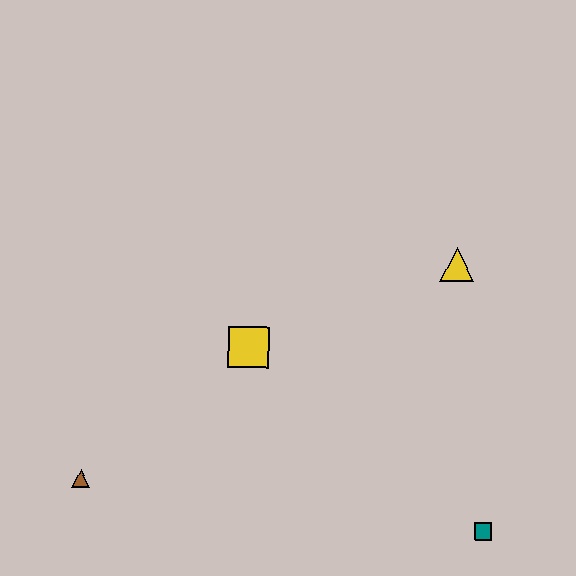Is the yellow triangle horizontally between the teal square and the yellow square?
Yes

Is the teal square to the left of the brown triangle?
No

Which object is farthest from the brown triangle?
The yellow triangle is farthest from the brown triangle.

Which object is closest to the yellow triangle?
The yellow square is closest to the yellow triangle.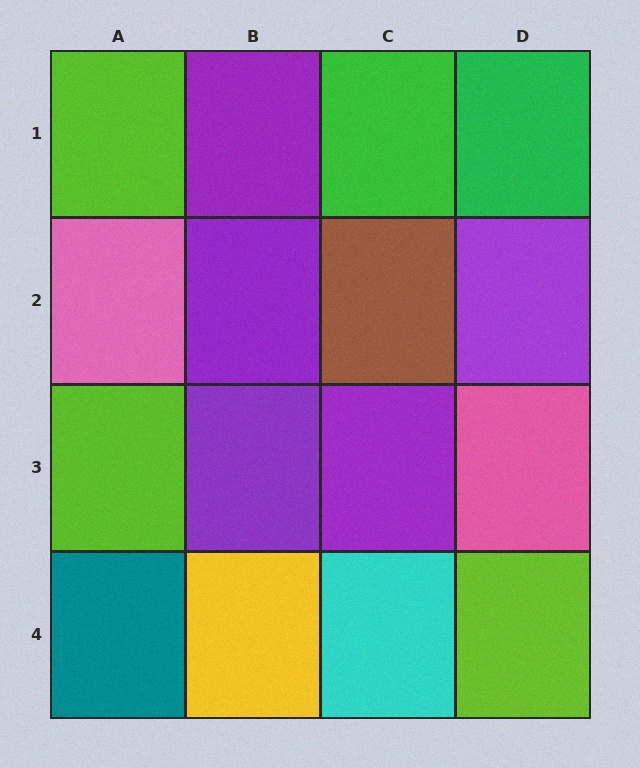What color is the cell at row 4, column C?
Cyan.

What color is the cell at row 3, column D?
Pink.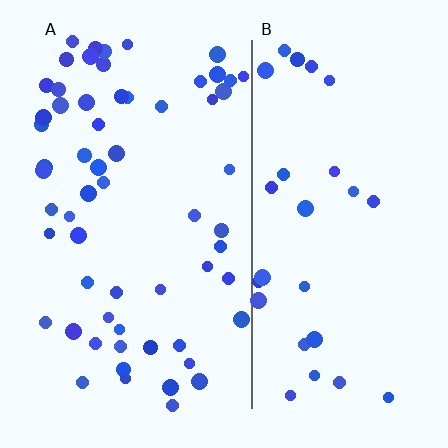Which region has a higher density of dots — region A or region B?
A (the left).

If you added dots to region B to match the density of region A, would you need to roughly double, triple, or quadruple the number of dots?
Approximately double.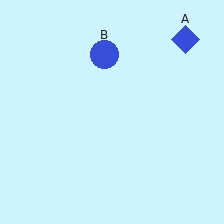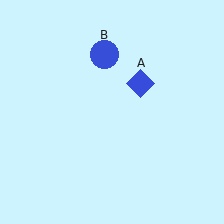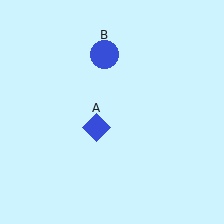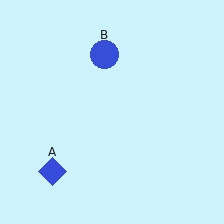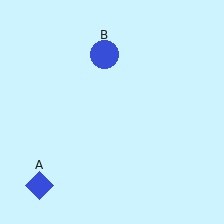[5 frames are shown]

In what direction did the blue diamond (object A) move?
The blue diamond (object A) moved down and to the left.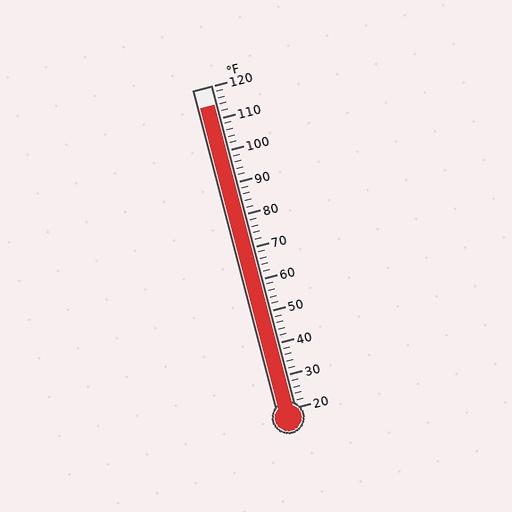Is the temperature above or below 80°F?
The temperature is above 80°F.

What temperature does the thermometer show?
The thermometer shows approximately 114°F.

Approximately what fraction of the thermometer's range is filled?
The thermometer is filled to approximately 95% of its range.